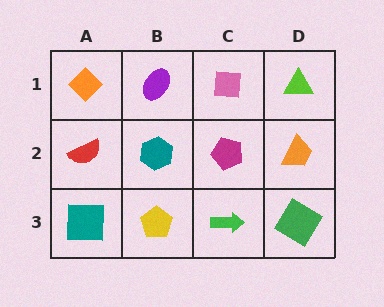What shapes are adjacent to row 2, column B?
A purple ellipse (row 1, column B), a yellow pentagon (row 3, column B), a red semicircle (row 2, column A), a magenta pentagon (row 2, column C).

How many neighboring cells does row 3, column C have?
3.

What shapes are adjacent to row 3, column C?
A magenta pentagon (row 2, column C), a yellow pentagon (row 3, column B), a green diamond (row 3, column D).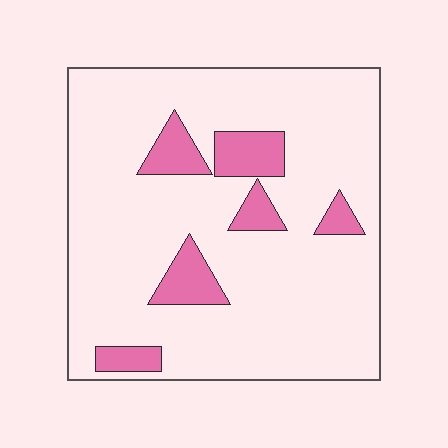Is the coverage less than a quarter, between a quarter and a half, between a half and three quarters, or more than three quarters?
Less than a quarter.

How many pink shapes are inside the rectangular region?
6.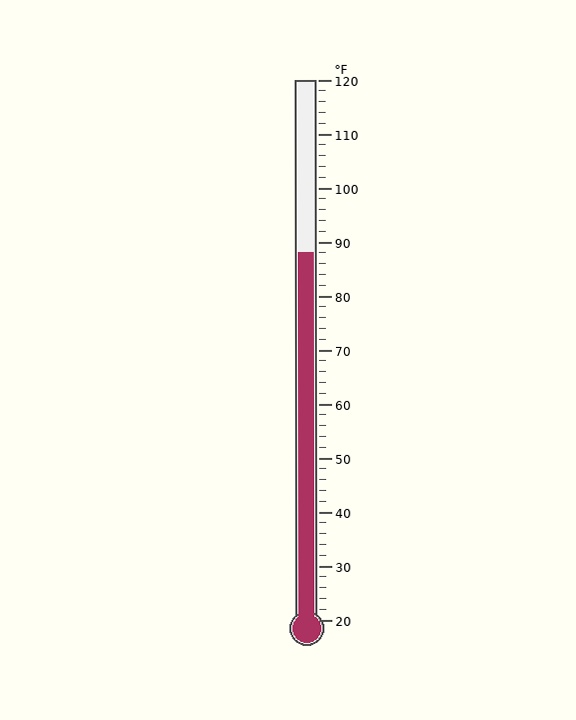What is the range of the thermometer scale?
The thermometer scale ranges from 20°F to 120°F.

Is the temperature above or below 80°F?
The temperature is above 80°F.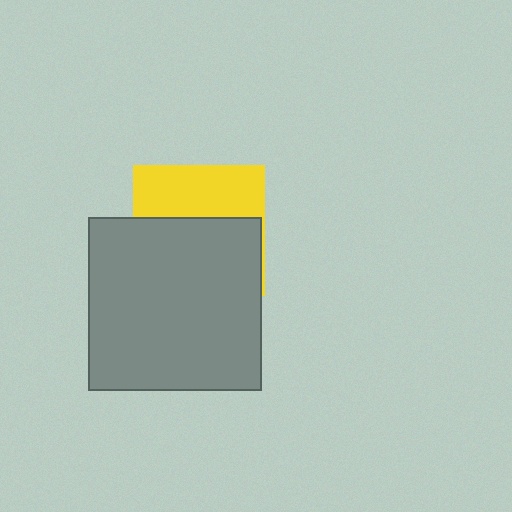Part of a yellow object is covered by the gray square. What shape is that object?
It is a square.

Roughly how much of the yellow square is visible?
A small part of it is visible (roughly 42%).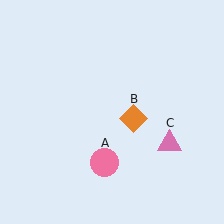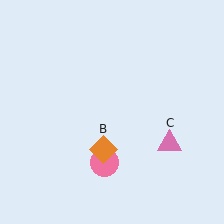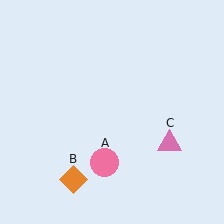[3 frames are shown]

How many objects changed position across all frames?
1 object changed position: orange diamond (object B).